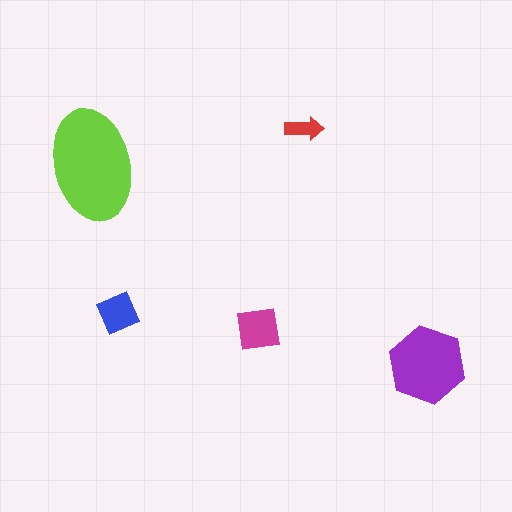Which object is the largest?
The lime ellipse.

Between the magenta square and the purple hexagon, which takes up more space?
The purple hexagon.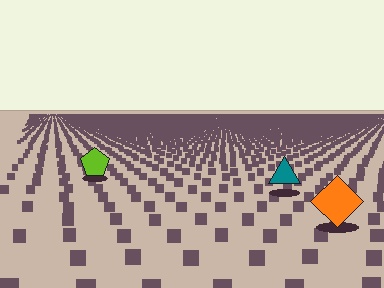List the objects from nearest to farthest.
From nearest to farthest: the orange diamond, the teal triangle, the lime pentagon.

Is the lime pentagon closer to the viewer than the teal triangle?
No. The teal triangle is closer — you can tell from the texture gradient: the ground texture is coarser near it.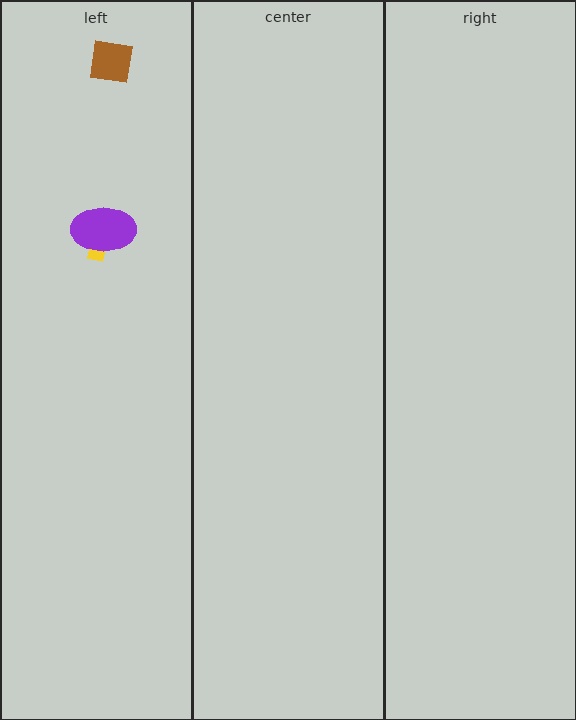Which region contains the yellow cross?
The left region.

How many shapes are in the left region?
3.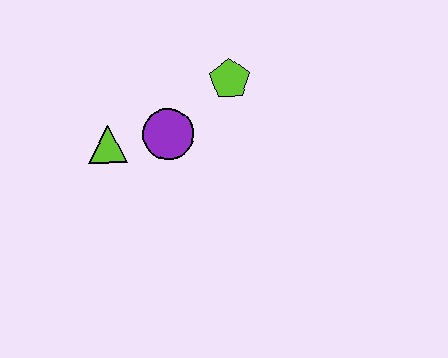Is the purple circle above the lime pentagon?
No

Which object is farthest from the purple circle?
The lime pentagon is farthest from the purple circle.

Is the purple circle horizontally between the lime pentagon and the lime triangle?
Yes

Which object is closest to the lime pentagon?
The purple circle is closest to the lime pentagon.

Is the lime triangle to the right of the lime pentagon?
No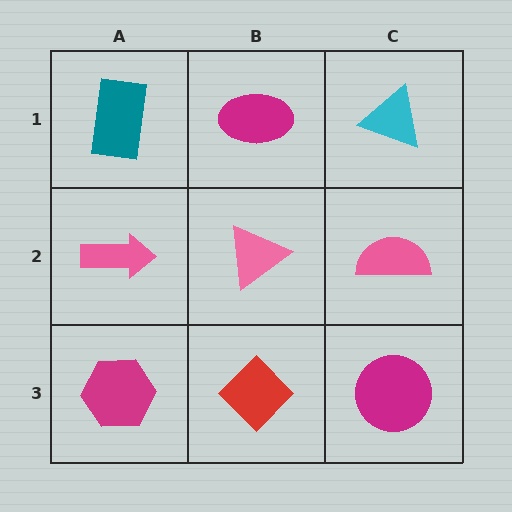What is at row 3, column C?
A magenta circle.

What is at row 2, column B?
A pink triangle.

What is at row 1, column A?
A teal rectangle.